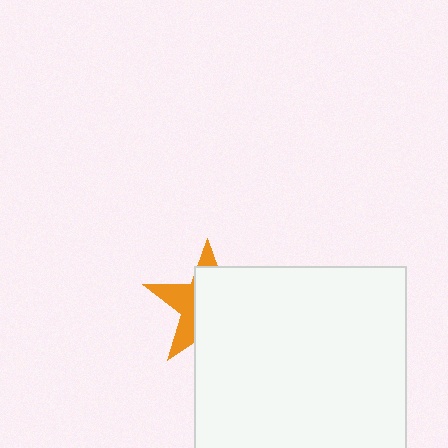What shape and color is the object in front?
The object in front is a white rectangle.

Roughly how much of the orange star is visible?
A small part of it is visible (roughly 35%).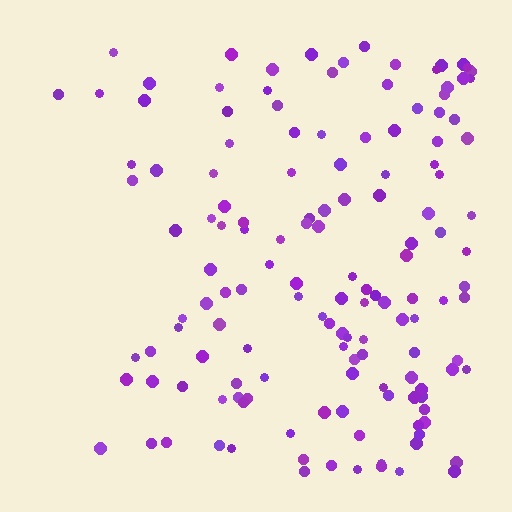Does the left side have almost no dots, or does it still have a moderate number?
Still a moderate number, just noticeably fewer than the right.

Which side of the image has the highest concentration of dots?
The right.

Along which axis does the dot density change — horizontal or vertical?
Horizontal.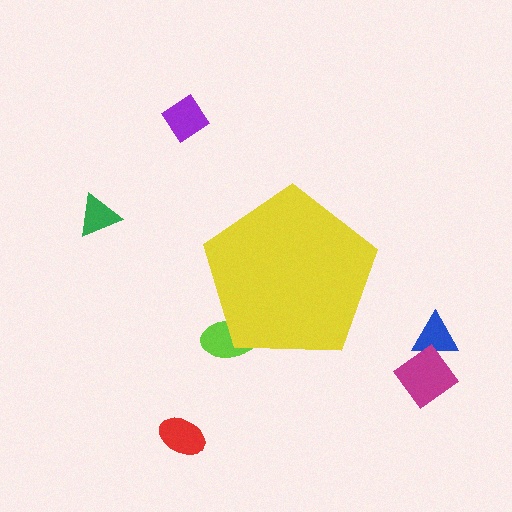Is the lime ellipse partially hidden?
Yes, the lime ellipse is partially hidden behind the yellow pentagon.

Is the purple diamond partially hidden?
No, the purple diamond is fully visible.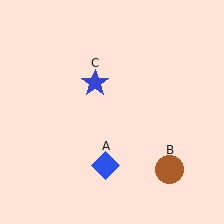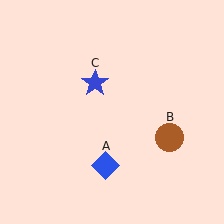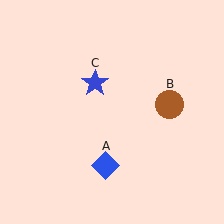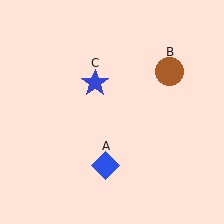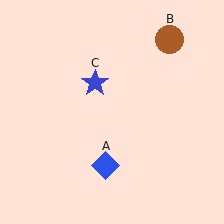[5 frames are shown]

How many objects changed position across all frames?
1 object changed position: brown circle (object B).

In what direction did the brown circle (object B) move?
The brown circle (object B) moved up.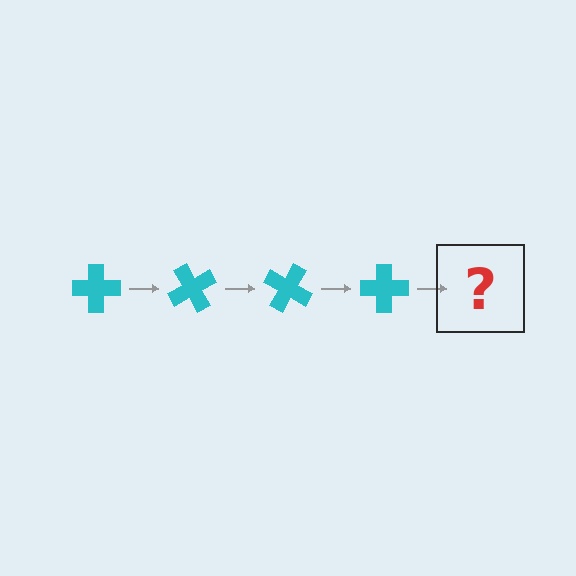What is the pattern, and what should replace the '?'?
The pattern is that the cross rotates 60 degrees each step. The '?' should be a cyan cross rotated 240 degrees.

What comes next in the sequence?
The next element should be a cyan cross rotated 240 degrees.